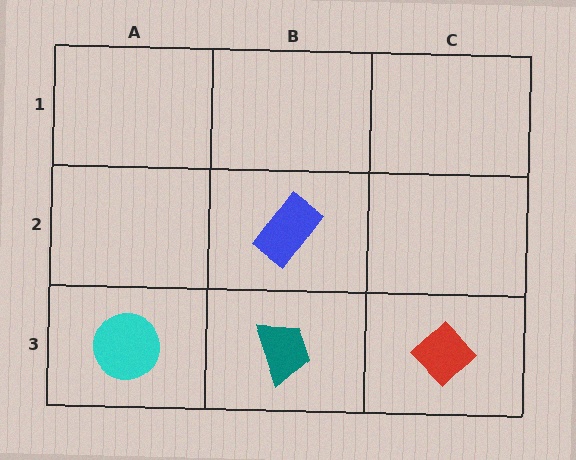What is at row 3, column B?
A teal trapezoid.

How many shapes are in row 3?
3 shapes.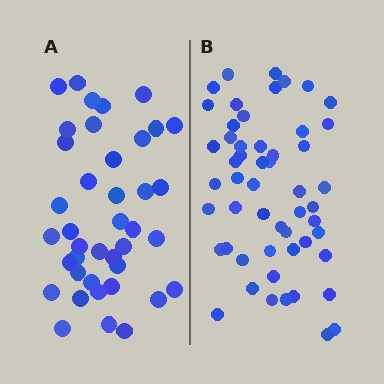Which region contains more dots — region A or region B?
Region B (the right region) has more dots.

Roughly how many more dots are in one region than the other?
Region B has approximately 15 more dots than region A.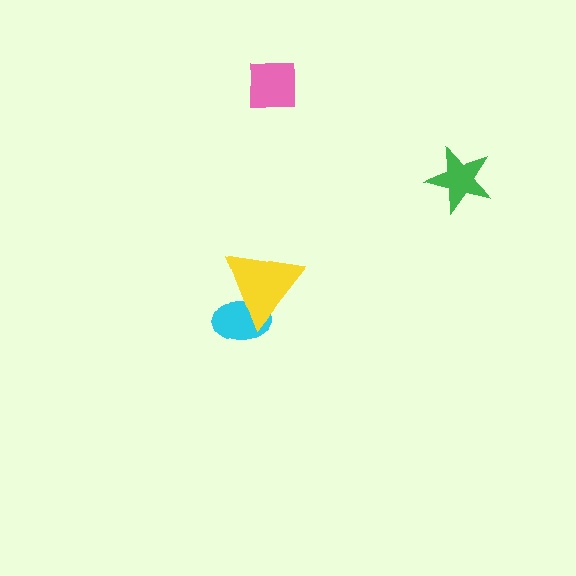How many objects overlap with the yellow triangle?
1 object overlaps with the yellow triangle.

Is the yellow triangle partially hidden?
No, no other shape covers it.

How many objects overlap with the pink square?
0 objects overlap with the pink square.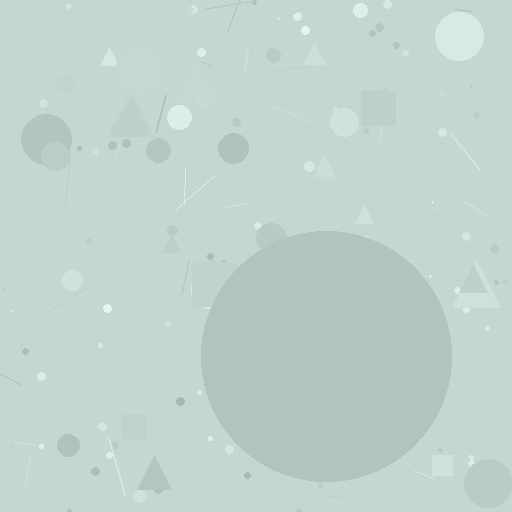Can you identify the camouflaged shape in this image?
The camouflaged shape is a circle.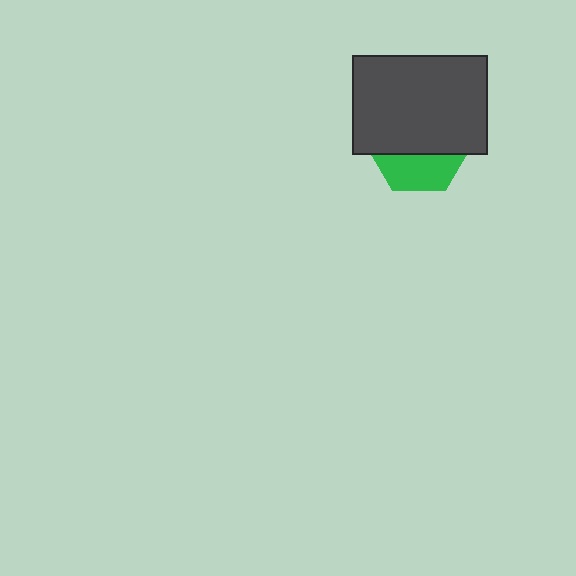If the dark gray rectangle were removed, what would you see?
You would see the complete green hexagon.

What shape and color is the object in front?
The object in front is a dark gray rectangle.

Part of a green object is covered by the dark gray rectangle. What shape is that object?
It is a hexagon.